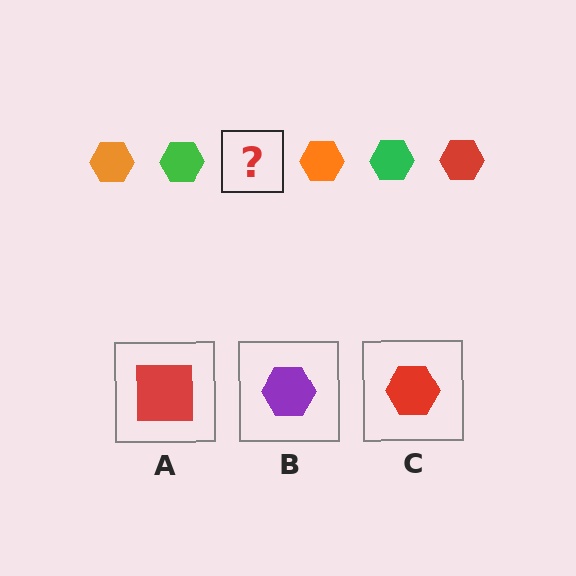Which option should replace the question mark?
Option C.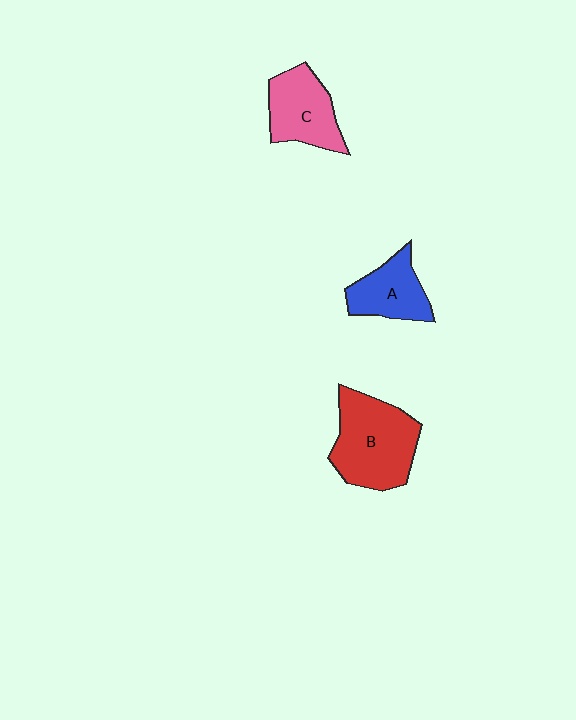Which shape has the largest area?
Shape B (red).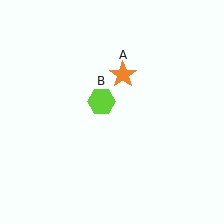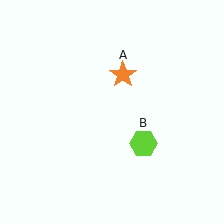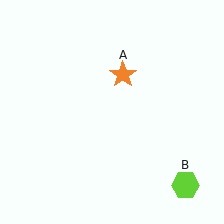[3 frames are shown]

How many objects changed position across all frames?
1 object changed position: lime hexagon (object B).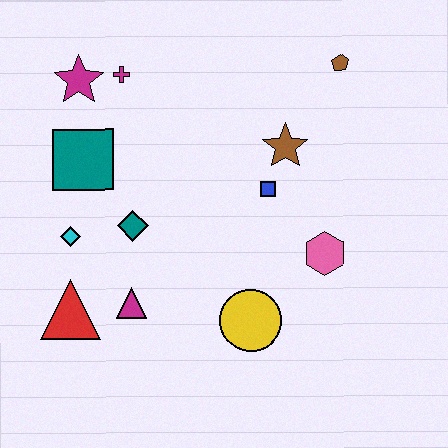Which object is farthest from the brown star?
The red triangle is farthest from the brown star.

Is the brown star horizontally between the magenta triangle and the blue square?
No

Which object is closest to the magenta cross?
The magenta star is closest to the magenta cross.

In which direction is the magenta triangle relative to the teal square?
The magenta triangle is below the teal square.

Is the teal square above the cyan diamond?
Yes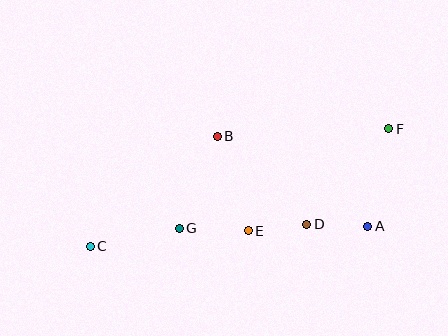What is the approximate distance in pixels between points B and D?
The distance between B and D is approximately 125 pixels.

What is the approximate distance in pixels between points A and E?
The distance between A and E is approximately 120 pixels.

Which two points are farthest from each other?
Points C and F are farthest from each other.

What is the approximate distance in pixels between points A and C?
The distance between A and C is approximately 278 pixels.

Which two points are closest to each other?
Points D and E are closest to each other.